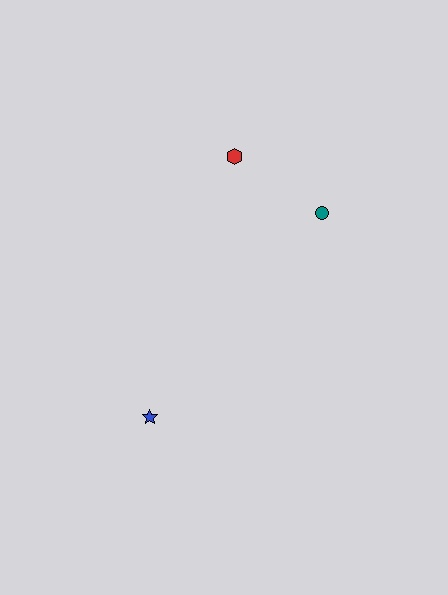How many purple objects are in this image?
There are no purple objects.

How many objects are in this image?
There are 3 objects.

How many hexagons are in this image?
There is 1 hexagon.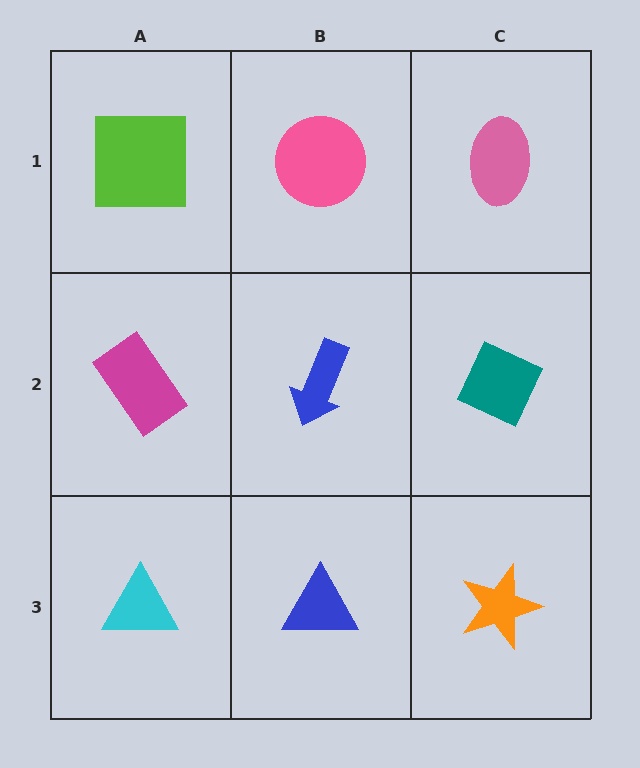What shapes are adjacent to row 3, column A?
A magenta rectangle (row 2, column A), a blue triangle (row 3, column B).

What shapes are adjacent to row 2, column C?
A pink ellipse (row 1, column C), an orange star (row 3, column C), a blue arrow (row 2, column B).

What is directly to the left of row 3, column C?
A blue triangle.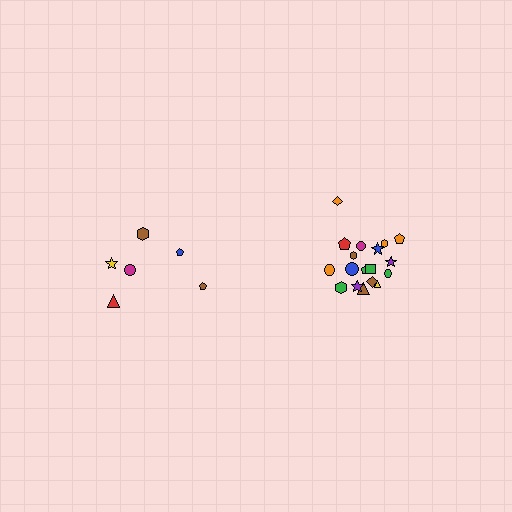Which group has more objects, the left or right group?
The right group.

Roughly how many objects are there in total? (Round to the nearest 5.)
Roughly 25 objects in total.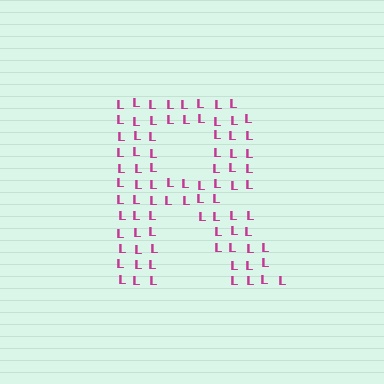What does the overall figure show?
The overall figure shows the letter R.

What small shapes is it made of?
It is made of small letter L's.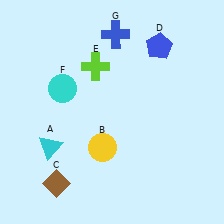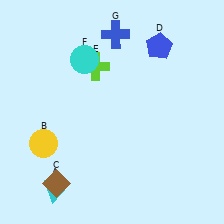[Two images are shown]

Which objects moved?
The objects that moved are: the cyan triangle (A), the yellow circle (B), the cyan circle (F).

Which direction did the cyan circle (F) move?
The cyan circle (F) moved up.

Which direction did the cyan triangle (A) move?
The cyan triangle (A) moved down.